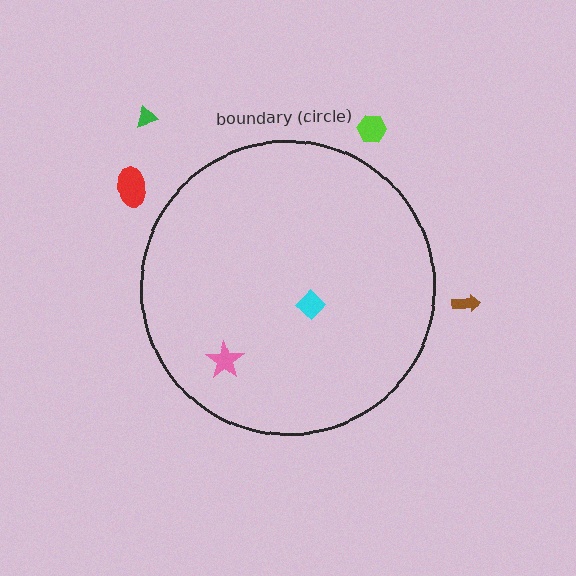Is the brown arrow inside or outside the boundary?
Outside.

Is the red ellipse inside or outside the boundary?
Outside.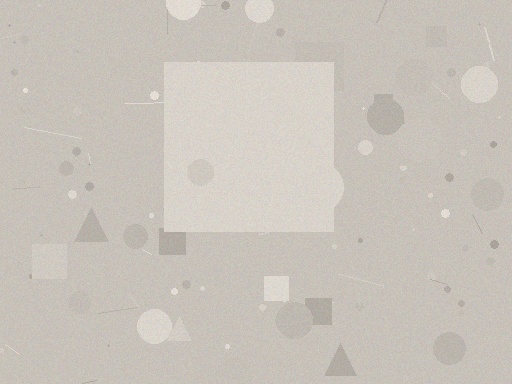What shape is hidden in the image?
A square is hidden in the image.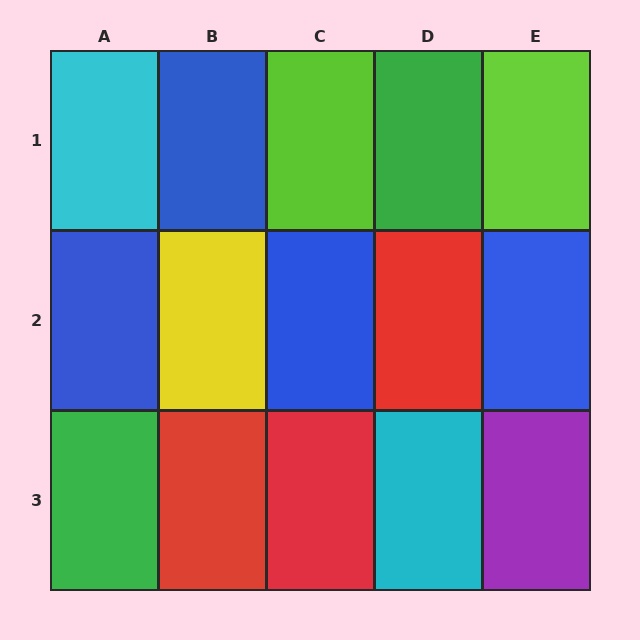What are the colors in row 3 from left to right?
Green, red, red, cyan, purple.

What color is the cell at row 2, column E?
Blue.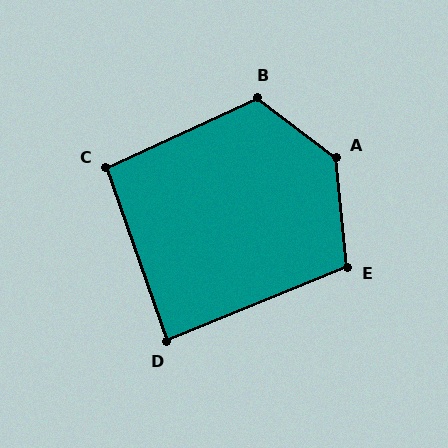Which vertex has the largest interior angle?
A, at approximately 133 degrees.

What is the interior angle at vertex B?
Approximately 118 degrees (obtuse).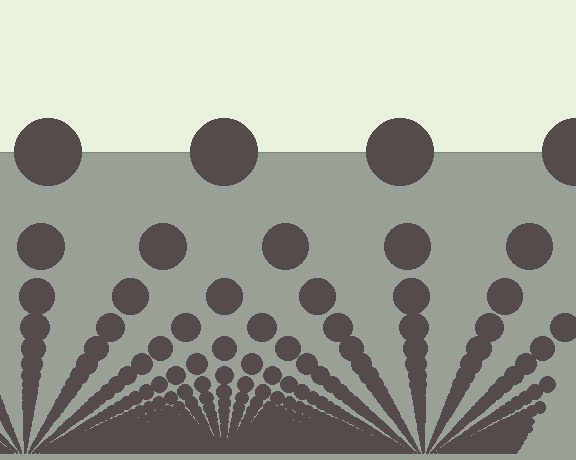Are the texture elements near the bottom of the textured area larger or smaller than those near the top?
Smaller. The gradient is inverted — elements near the bottom are smaller and denser.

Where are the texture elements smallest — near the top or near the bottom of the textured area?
Near the bottom.